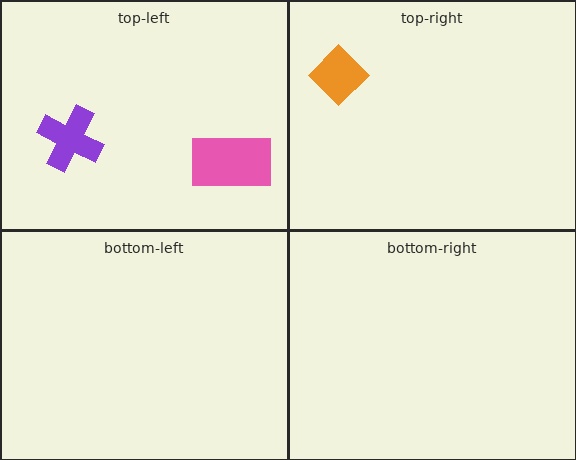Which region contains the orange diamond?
The top-right region.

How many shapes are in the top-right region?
1.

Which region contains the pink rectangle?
The top-left region.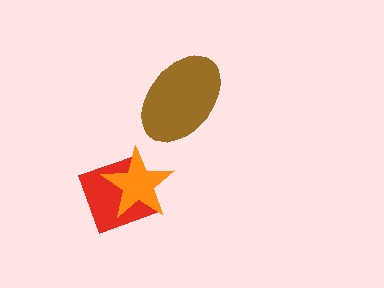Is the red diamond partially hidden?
Yes, it is partially covered by another shape.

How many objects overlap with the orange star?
1 object overlaps with the orange star.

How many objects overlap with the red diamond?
1 object overlaps with the red diamond.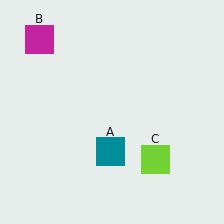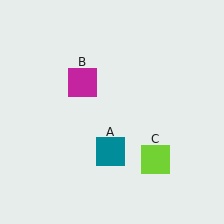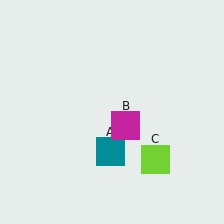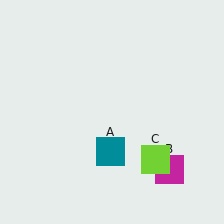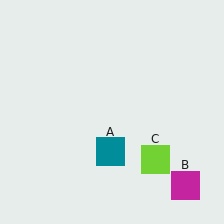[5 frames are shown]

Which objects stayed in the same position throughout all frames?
Teal square (object A) and lime square (object C) remained stationary.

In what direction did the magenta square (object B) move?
The magenta square (object B) moved down and to the right.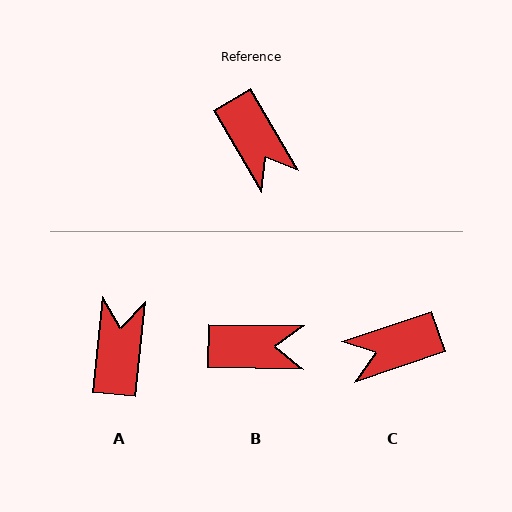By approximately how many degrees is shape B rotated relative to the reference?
Approximately 58 degrees counter-clockwise.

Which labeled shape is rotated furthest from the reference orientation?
A, about 144 degrees away.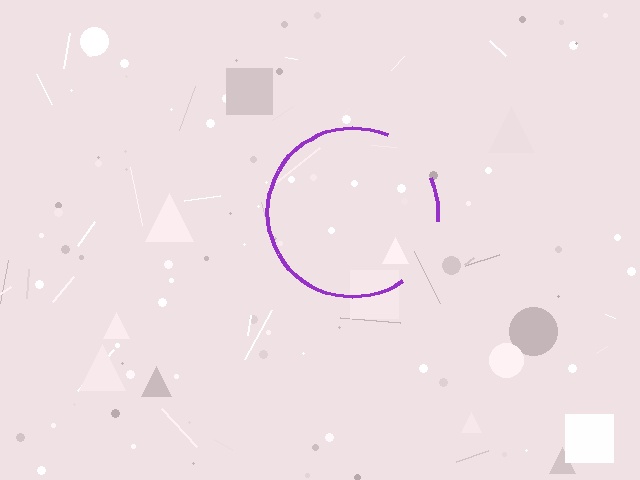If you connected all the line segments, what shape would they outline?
They would outline a circle.